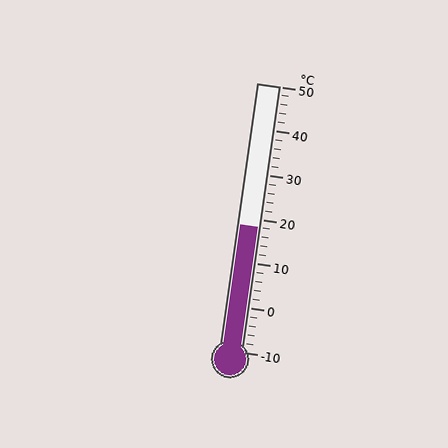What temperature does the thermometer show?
The thermometer shows approximately 18°C.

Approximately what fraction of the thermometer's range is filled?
The thermometer is filled to approximately 45% of its range.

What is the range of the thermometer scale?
The thermometer scale ranges from -10°C to 50°C.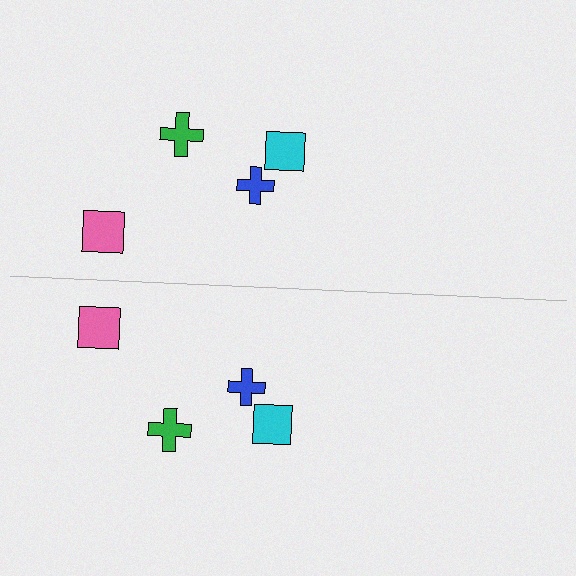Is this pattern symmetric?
Yes, this pattern has bilateral (reflection) symmetry.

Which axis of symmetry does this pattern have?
The pattern has a horizontal axis of symmetry running through the center of the image.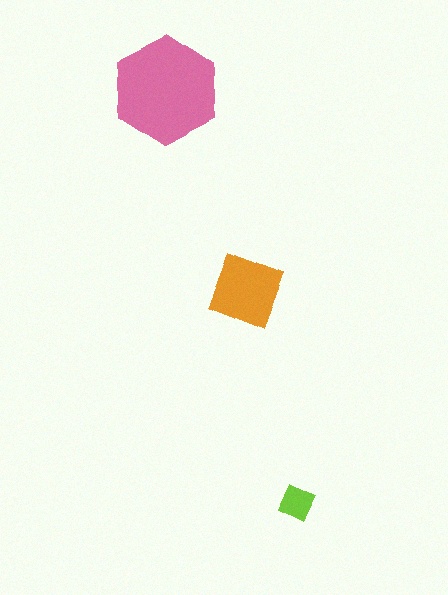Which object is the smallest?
The lime diamond.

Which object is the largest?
The pink hexagon.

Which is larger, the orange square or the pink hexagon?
The pink hexagon.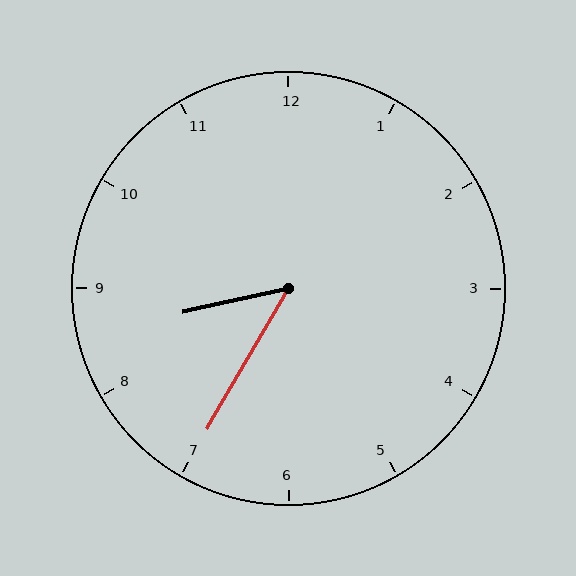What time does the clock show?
8:35.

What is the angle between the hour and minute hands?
Approximately 48 degrees.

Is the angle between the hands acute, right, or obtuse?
It is acute.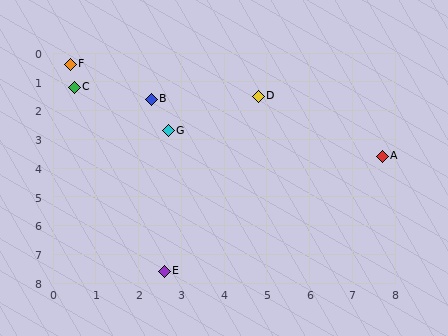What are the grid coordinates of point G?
Point G is at approximately (2.7, 2.7).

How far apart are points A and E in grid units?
Points A and E are about 6.5 grid units apart.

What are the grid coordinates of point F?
Point F is at approximately (0.4, 0.4).